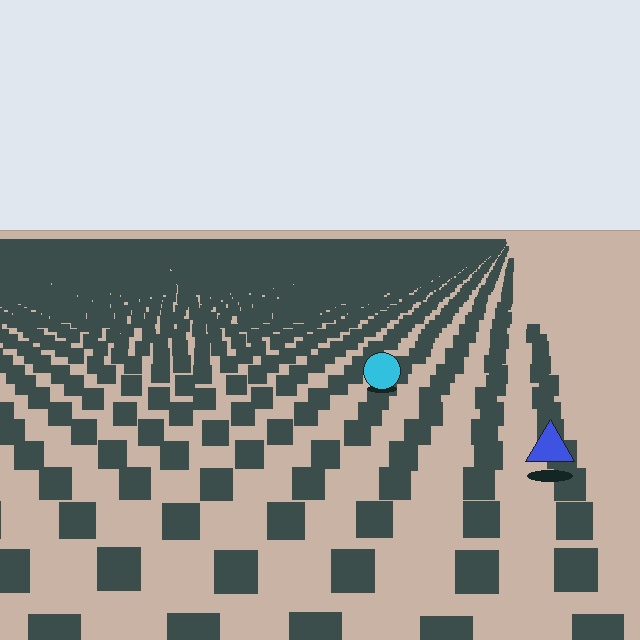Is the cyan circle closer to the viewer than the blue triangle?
No. The blue triangle is closer — you can tell from the texture gradient: the ground texture is coarser near it.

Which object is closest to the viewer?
The blue triangle is closest. The texture marks near it are larger and more spread out.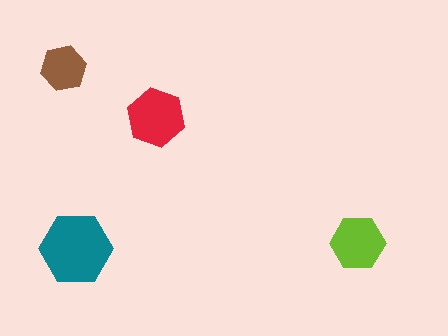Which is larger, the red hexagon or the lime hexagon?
The red one.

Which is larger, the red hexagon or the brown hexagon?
The red one.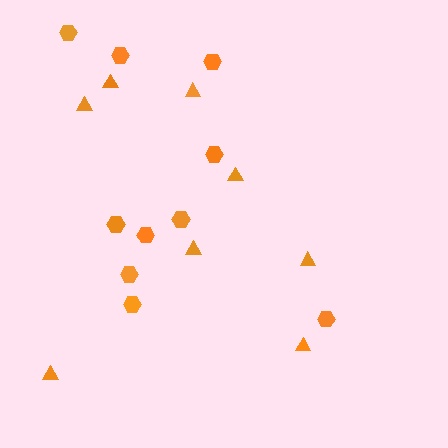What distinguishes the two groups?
There are 2 groups: one group of triangles (8) and one group of hexagons (10).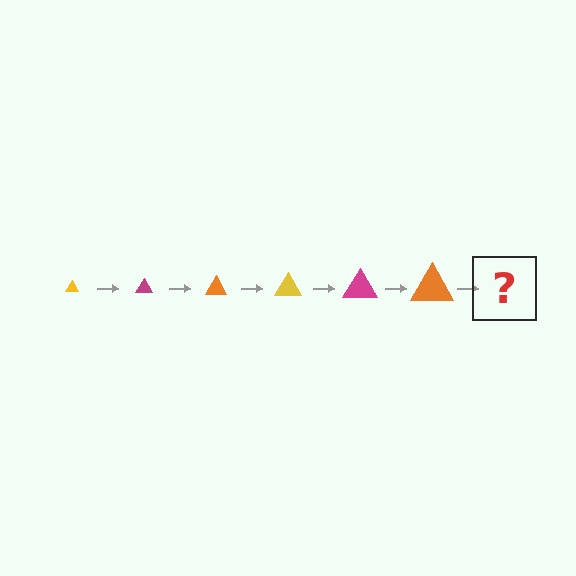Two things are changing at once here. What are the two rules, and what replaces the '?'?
The two rules are that the triangle grows larger each step and the color cycles through yellow, magenta, and orange. The '?' should be a yellow triangle, larger than the previous one.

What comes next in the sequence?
The next element should be a yellow triangle, larger than the previous one.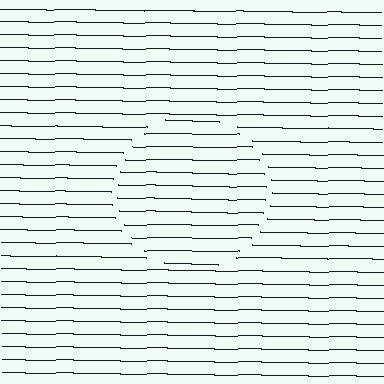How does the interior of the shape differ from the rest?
The interior of the shape contains the same grating, shifted by half a period — the contour is defined by the phase discontinuity where line-ends from the inner and outer gratings abut.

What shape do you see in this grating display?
An illusory circle. The interior of the shape contains the same grating, shifted by half a period — the contour is defined by the phase discontinuity where line-ends from the inner and outer gratings abut.